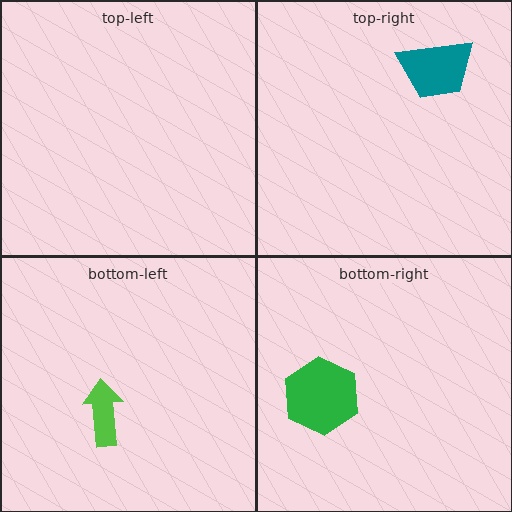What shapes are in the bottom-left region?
The lime arrow.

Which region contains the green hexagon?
The bottom-right region.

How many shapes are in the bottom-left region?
1.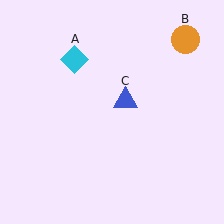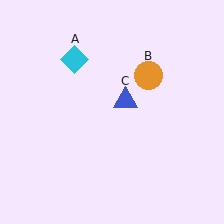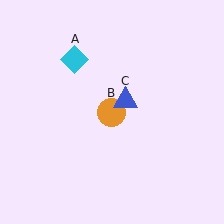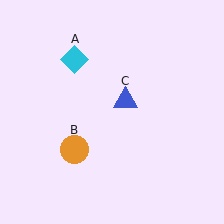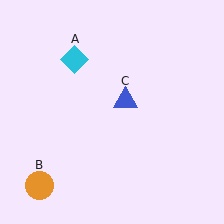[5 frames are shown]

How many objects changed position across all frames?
1 object changed position: orange circle (object B).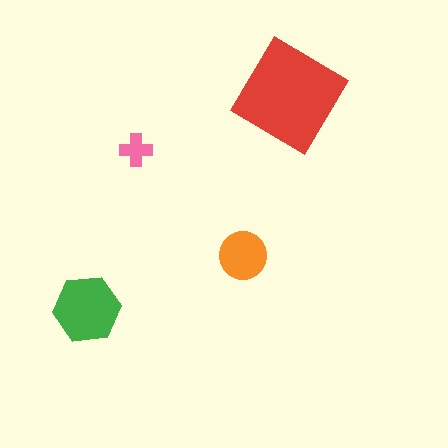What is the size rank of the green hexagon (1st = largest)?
2nd.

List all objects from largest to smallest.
The red diamond, the green hexagon, the orange circle, the pink cross.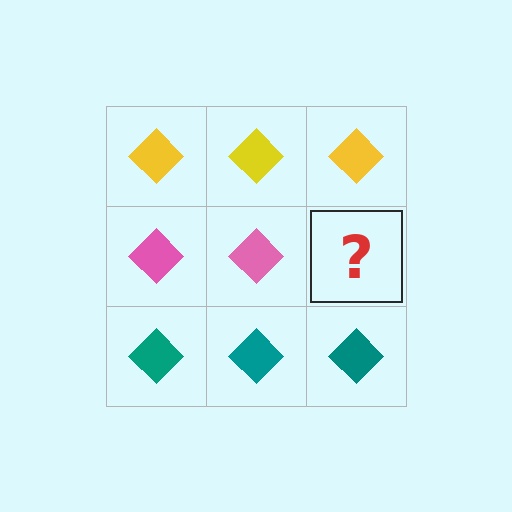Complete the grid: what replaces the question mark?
The question mark should be replaced with a pink diamond.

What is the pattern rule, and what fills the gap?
The rule is that each row has a consistent color. The gap should be filled with a pink diamond.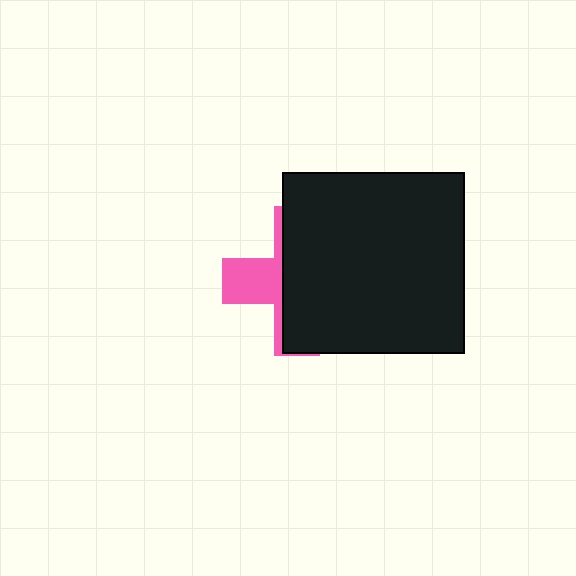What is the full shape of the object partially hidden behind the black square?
The partially hidden object is a pink cross.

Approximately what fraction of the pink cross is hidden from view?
Roughly 69% of the pink cross is hidden behind the black square.